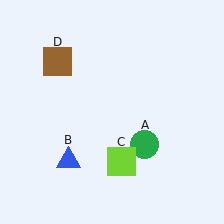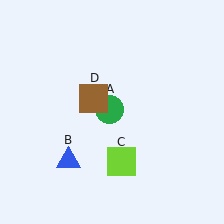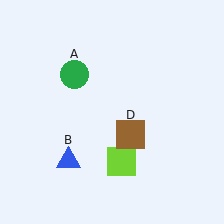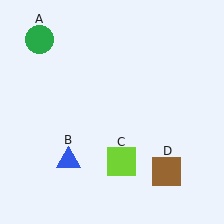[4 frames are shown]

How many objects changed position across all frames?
2 objects changed position: green circle (object A), brown square (object D).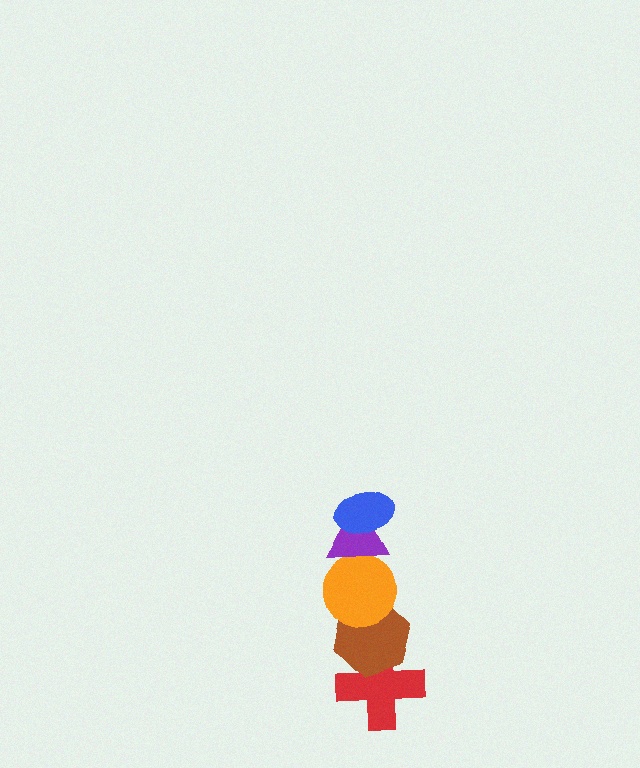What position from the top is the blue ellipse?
The blue ellipse is 1st from the top.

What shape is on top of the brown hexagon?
The orange circle is on top of the brown hexagon.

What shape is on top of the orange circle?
The purple triangle is on top of the orange circle.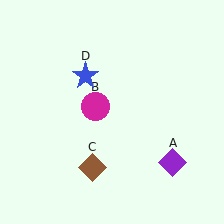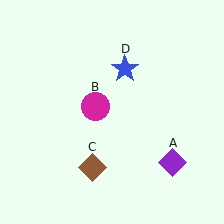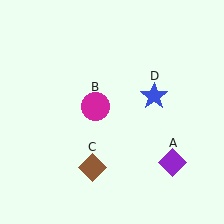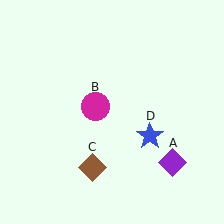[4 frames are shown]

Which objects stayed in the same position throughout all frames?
Purple diamond (object A) and magenta circle (object B) and brown diamond (object C) remained stationary.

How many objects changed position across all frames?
1 object changed position: blue star (object D).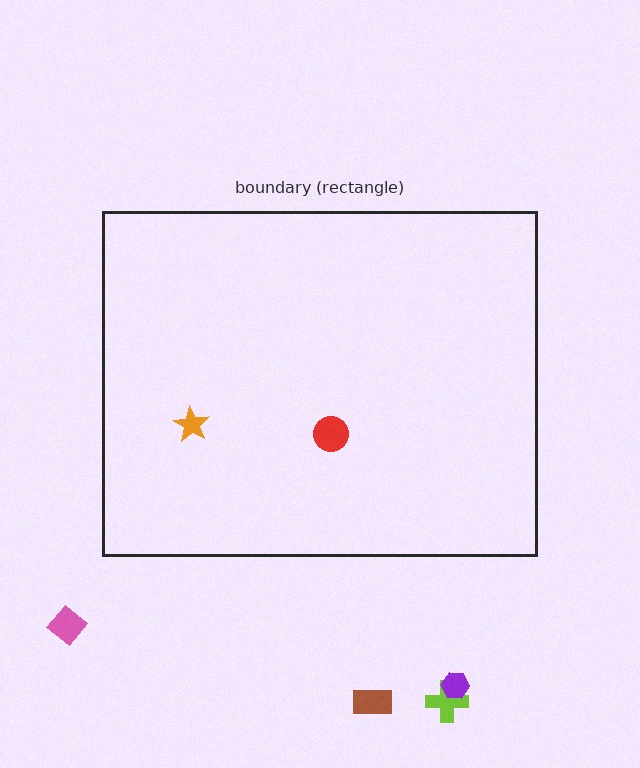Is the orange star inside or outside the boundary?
Inside.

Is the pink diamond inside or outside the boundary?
Outside.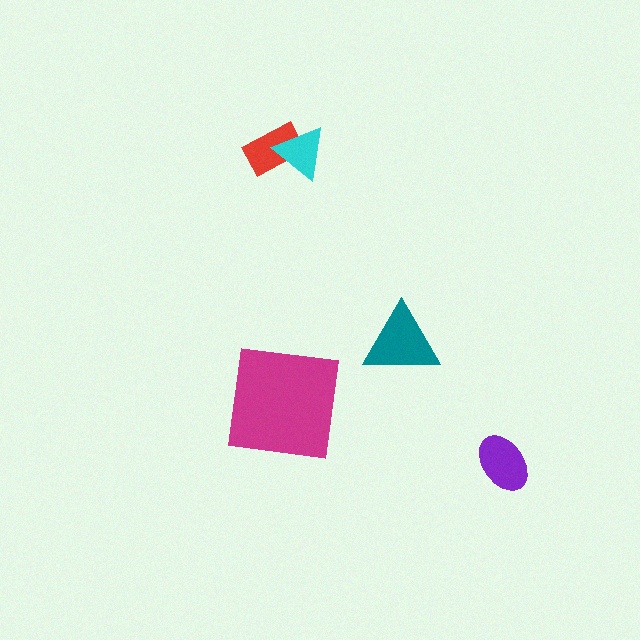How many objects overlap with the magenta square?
0 objects overlap with the magenta square.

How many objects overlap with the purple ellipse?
0 objects overlap with the purple ellipse.